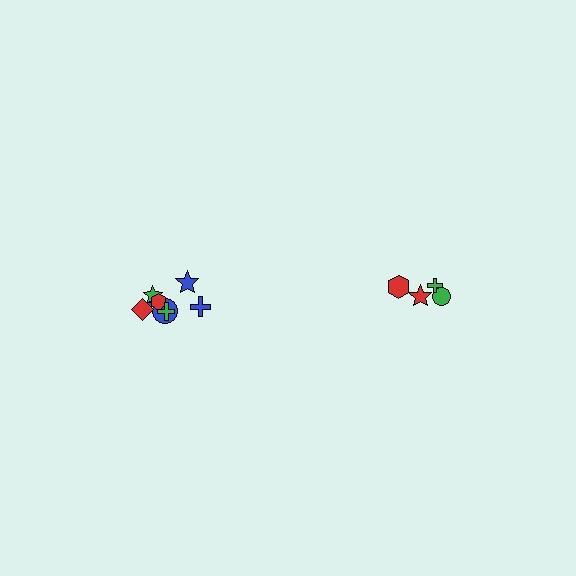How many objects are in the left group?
There are 8 objects.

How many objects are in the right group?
There are 4 objects.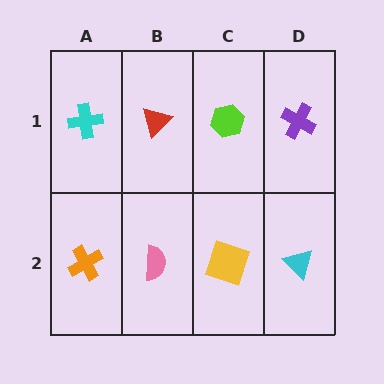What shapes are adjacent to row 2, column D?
A purple cross (row 1, column D), a yellow square (row 2, column C).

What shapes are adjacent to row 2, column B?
A red triangle (row 1, column B), an orange cross (row 2, column A), a yellow square (row 2, column C).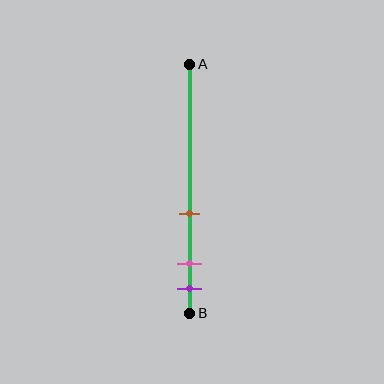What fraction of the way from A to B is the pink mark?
The pink mark is approximately 80% (0.8) of the way from A to B.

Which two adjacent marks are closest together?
The pink and purple marks are the closest adjacent pair.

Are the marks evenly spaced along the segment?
No, the marks are not evenly spaced.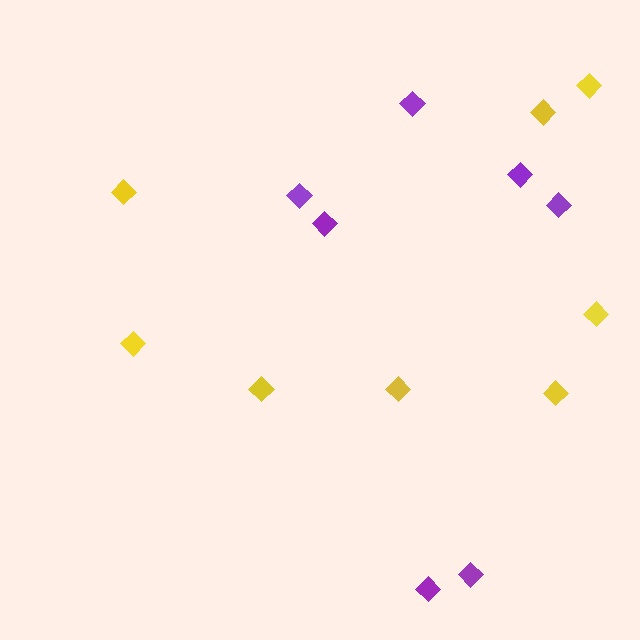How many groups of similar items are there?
There are 2 groups: one group of yellow diamonds (8) and one group of purple diamonds (7).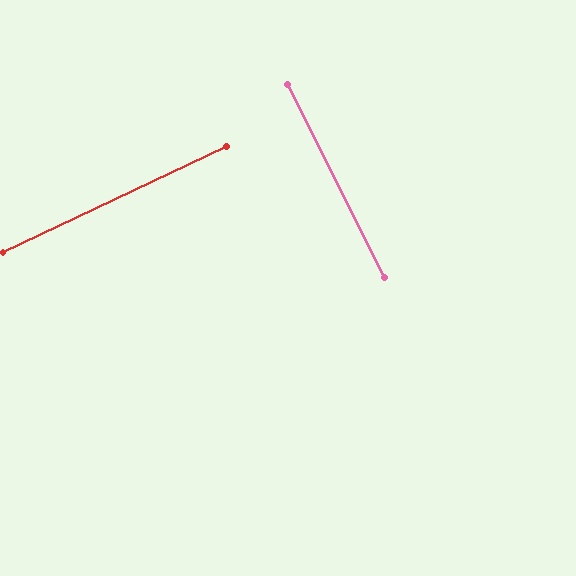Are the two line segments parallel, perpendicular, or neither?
Perpendicular — they meet at approximately 89°.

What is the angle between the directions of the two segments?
Approximately 89 degrees.